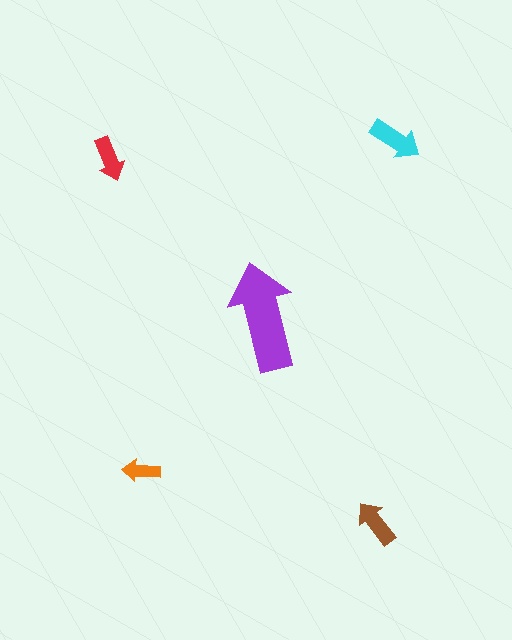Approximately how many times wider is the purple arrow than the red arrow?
About 2.5 times wider.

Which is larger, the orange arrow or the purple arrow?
The purple one.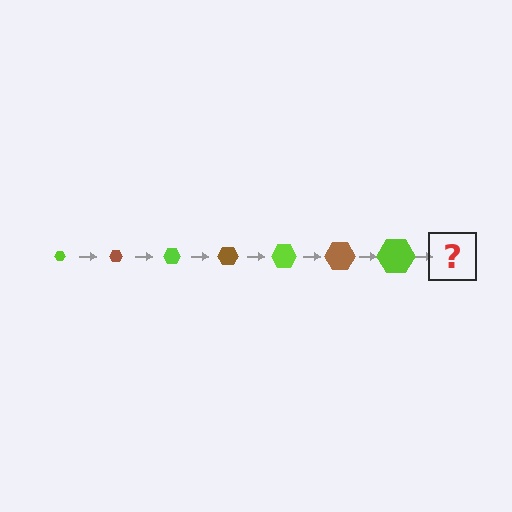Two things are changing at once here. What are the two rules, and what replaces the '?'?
The two rules are that the hexagon grows larger each step and the color cycles through lime and brown. The '?' should be a brown hexagon, larger than the previous one.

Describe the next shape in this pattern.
It should be a brown hexagon, larger than the previous one.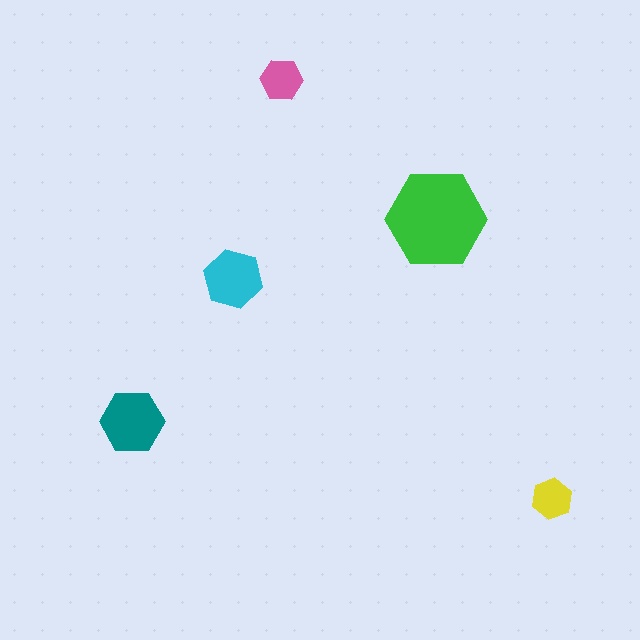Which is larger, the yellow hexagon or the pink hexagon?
The pink one.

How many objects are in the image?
There are 5 objects in the image.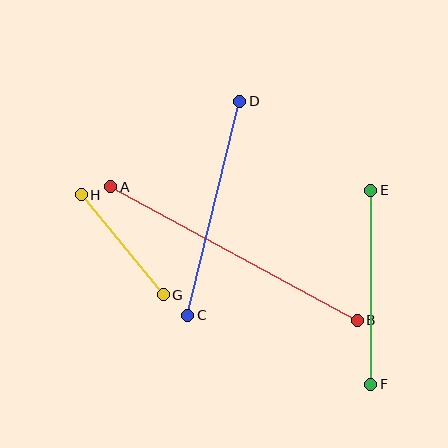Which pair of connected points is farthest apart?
Points A and B are farthest apart.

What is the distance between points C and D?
The distance is approximately 220 pixels.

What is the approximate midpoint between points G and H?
The midpoint is at approximately (122, 245) pixels.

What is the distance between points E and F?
The distance is approximately 194 pixels.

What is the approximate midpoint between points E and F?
The midpoint is at approximately (371, 287) pixels.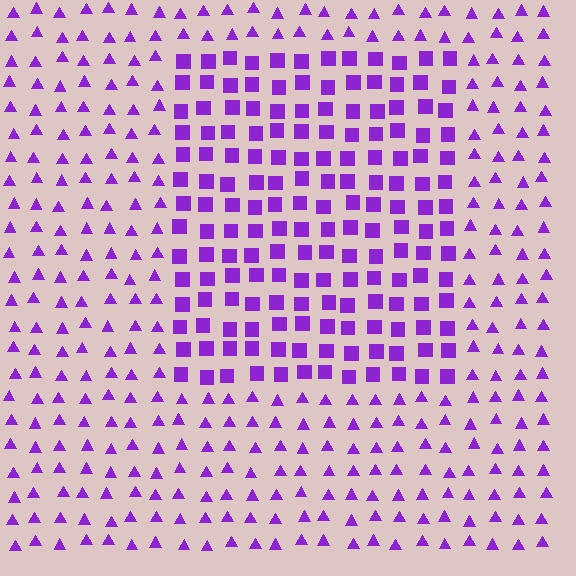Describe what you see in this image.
The image is filled with small purple elements arranged in a uniform grid. A rectangle-shaped region contains squares, while the surrounding area contains triangles. The boundary is defined purely by the change in element shape.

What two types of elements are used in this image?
The image uses squares inside the rectangle region and triangles outside it.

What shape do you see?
I see a rectangle.